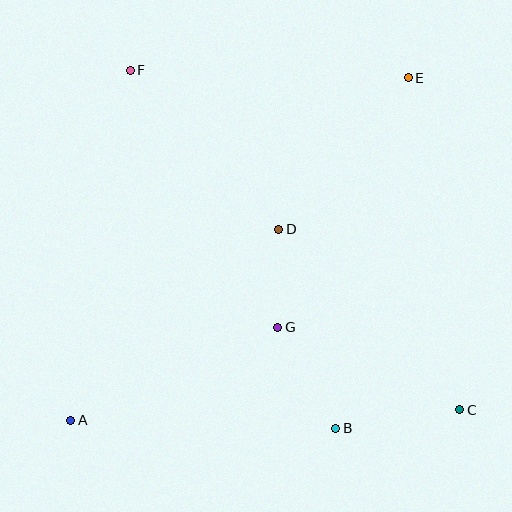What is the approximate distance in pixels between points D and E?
The distance between D and E is approximately 199 pixels.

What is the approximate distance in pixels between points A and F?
The distance between A and F is approximately 355 pixels.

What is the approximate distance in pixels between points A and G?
The distance between A and G is approximately 227 pixels.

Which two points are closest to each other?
Points D and G are closest to each other.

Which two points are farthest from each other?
Points A and E are farthest from each other.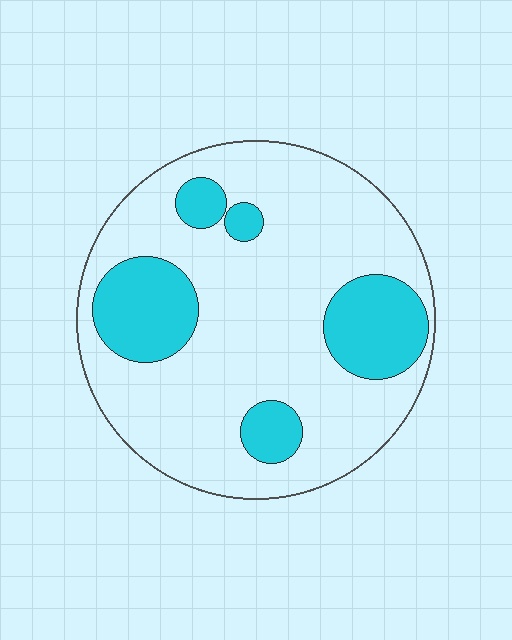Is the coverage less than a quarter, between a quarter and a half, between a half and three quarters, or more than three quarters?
Less than a quarter.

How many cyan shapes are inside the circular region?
5.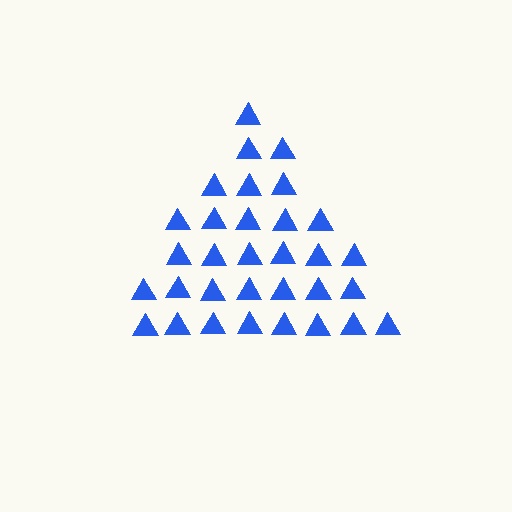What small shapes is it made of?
It is made of small triangles.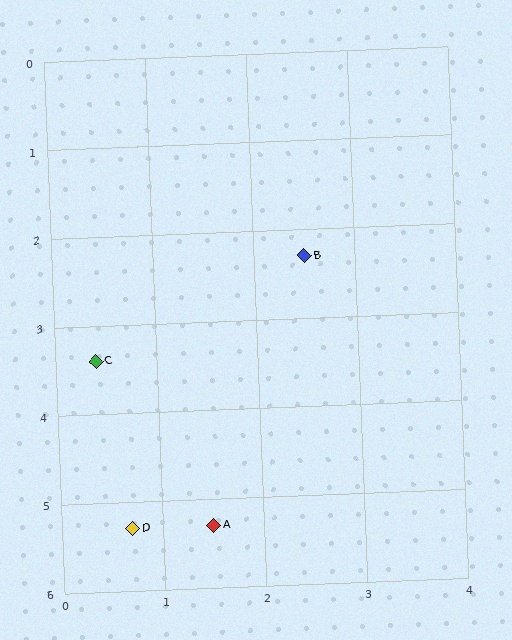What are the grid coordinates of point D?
Point D is at approximately (0.7, 5.3).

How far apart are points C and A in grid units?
Points C and A are about 2.2 grid units apart.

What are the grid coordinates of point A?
Point A is at approximately (1.5, 5.3).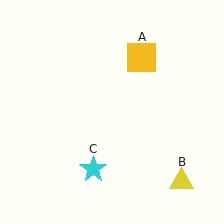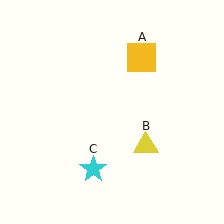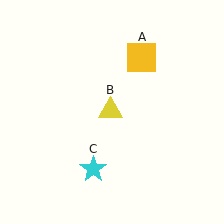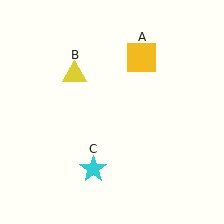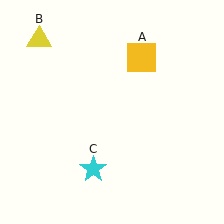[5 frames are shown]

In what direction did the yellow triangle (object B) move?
The yellow triangle (object B) moved up and to the left.